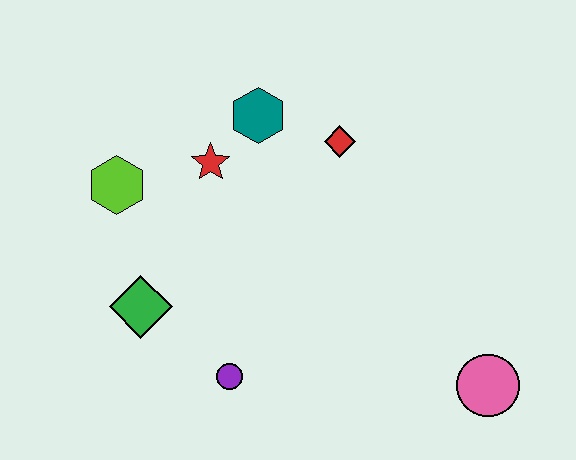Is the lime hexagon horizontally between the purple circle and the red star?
No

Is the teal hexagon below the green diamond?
No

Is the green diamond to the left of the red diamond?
Yes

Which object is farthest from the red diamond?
The pink circle is farthest from the red diamond.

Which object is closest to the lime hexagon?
The red star is closest to the lime hexagon.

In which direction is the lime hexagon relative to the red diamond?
The lime hexagon is to the left of the red diamond.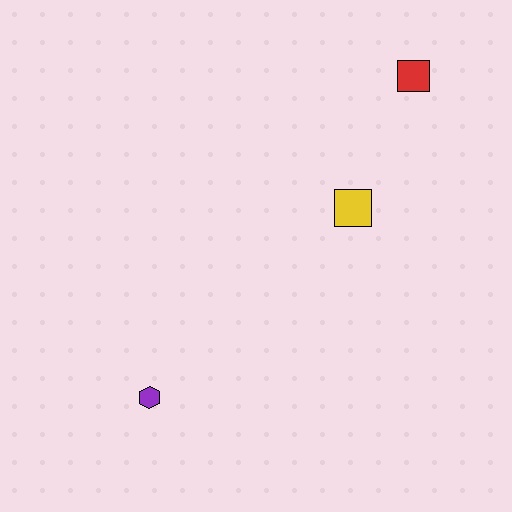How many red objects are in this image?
There is 1 red object.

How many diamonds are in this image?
There are no diamonds.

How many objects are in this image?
There are 3 objects.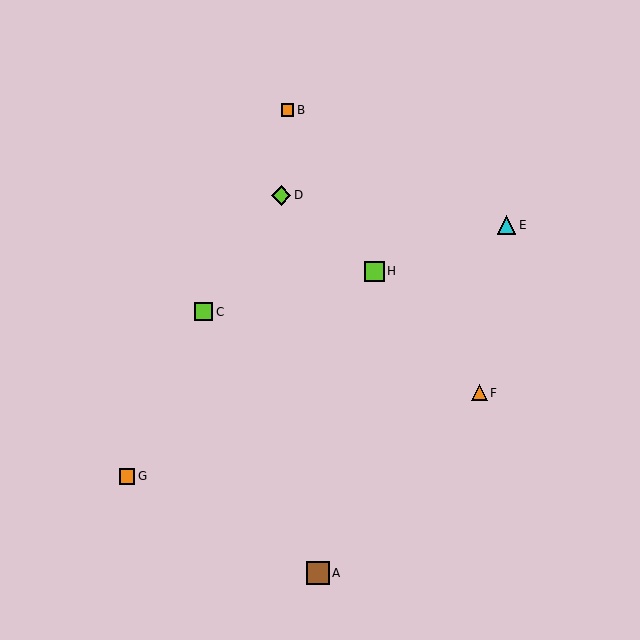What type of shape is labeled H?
Shape H is a lime square.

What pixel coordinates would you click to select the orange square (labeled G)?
Click at (127, 476) to select the orange square G.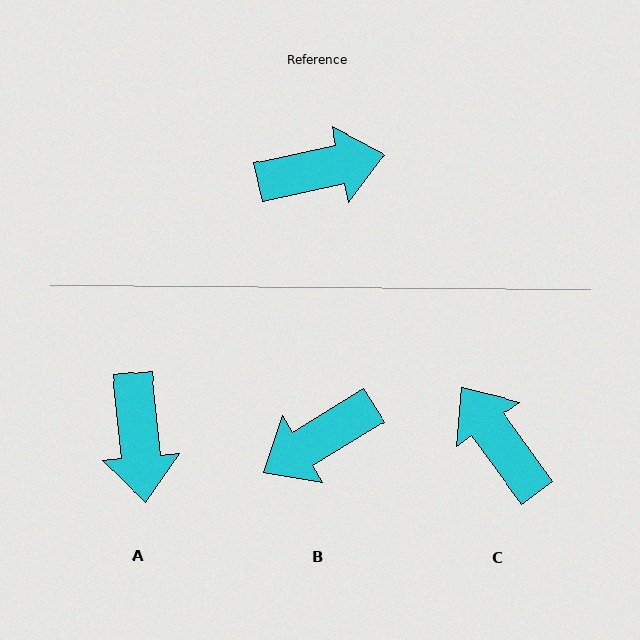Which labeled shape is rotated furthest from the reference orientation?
B, about 161 degrees away.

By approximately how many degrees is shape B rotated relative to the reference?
Approximately 161 degrees clockwise.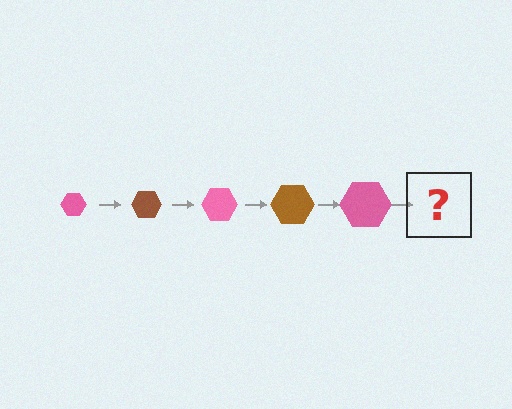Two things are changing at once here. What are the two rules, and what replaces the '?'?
The two rules are that the hexagon grows larger each step and the color cycles through pink and brown. The '?' should be a brown hexagon, larger than the previous one.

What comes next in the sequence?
The next element should be a brown hexagon, larger than the previous one.